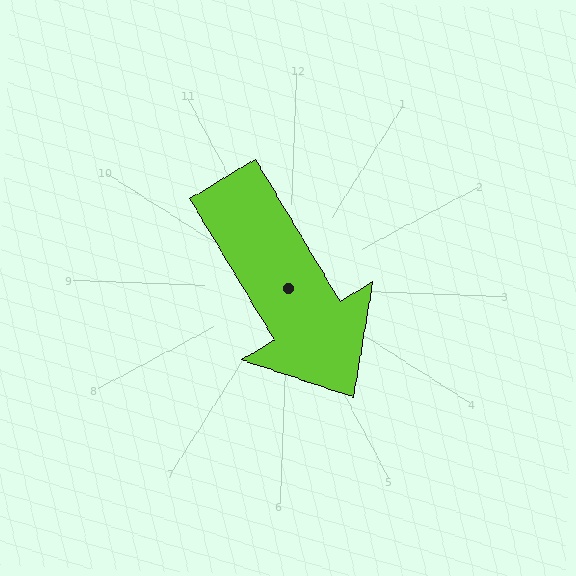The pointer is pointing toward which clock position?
Roughly 5 o'clock.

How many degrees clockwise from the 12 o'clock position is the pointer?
Approximately 147 degrees.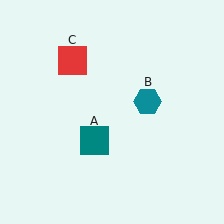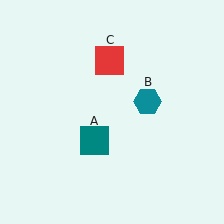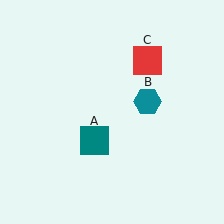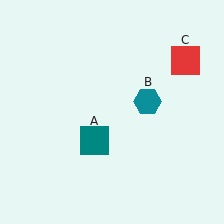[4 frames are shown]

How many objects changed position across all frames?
1 object changed position: red square (object C).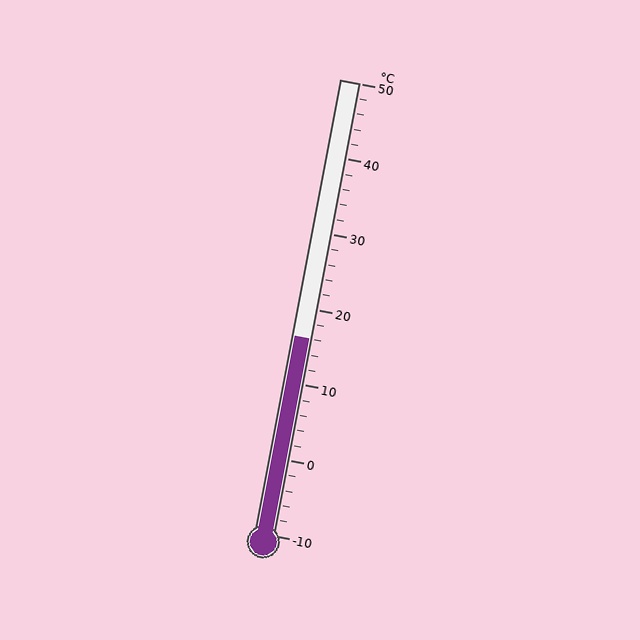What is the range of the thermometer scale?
The thermometer scale ranges from -10°C to 50°C.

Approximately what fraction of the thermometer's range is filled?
The thermometer is filled to approximately 45% of its range.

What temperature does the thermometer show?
The thermometer shows approximately 16°C.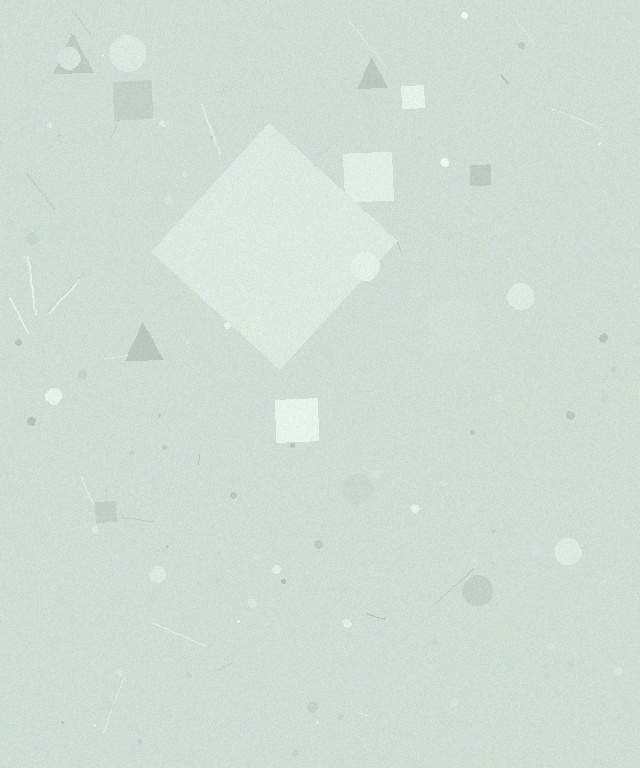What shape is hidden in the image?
A diamond is hidden in the image.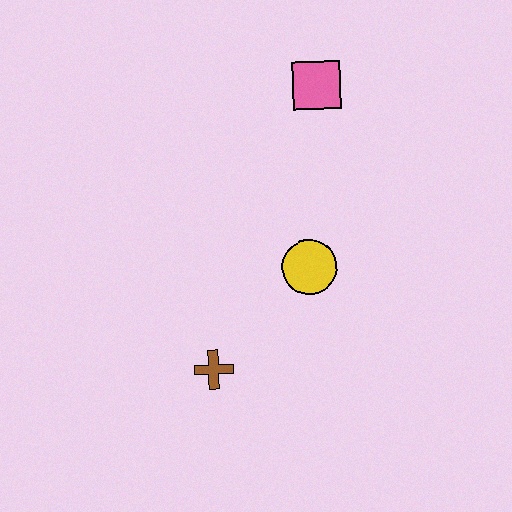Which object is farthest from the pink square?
The brown cross is farthest from the pink square.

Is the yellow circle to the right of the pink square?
No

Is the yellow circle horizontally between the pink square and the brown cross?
Yes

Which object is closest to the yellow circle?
The brown cross is closest to the yellow circle.